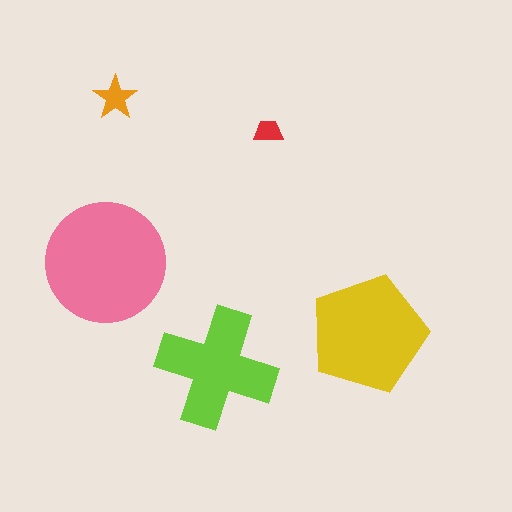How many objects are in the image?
There are 5 objects in the image.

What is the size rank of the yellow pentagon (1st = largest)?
2nd.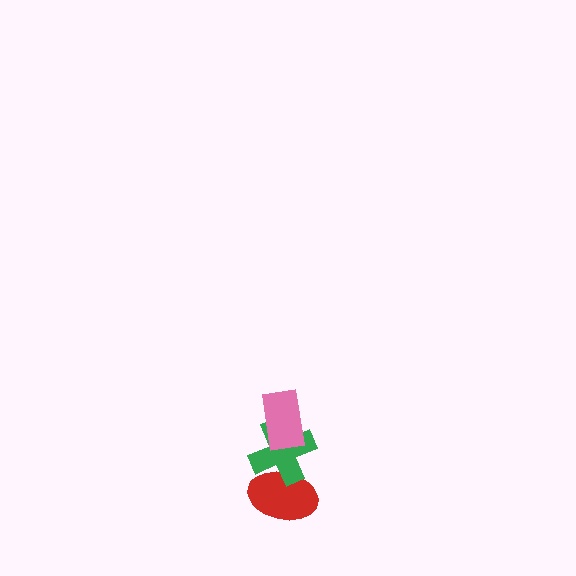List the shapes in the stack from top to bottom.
From top to bottom: the pink rectangle, the green cross, the red ellipse.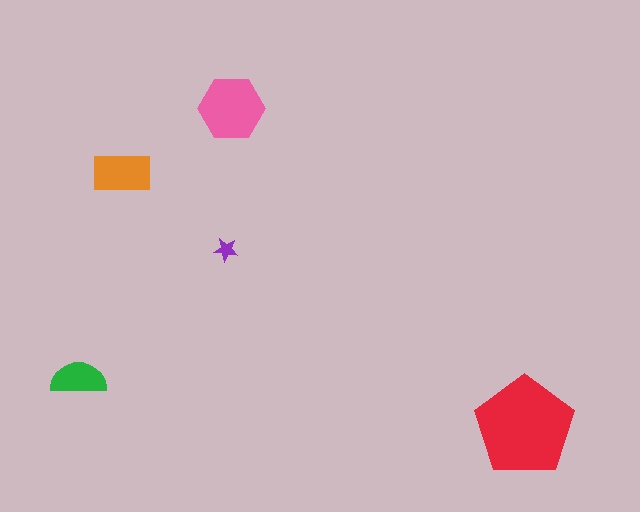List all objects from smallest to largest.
The purple star, the green semicircle, the orange rectangle, the pink hexagon, the red pentagon.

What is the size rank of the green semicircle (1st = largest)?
4th.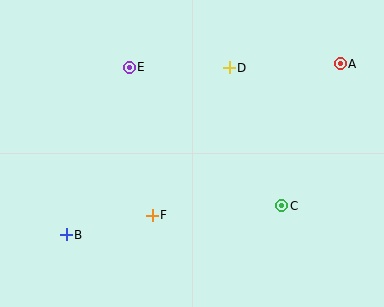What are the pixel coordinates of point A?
Point A is at (340, 64).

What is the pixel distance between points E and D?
The distance between E and D is 100 pixels.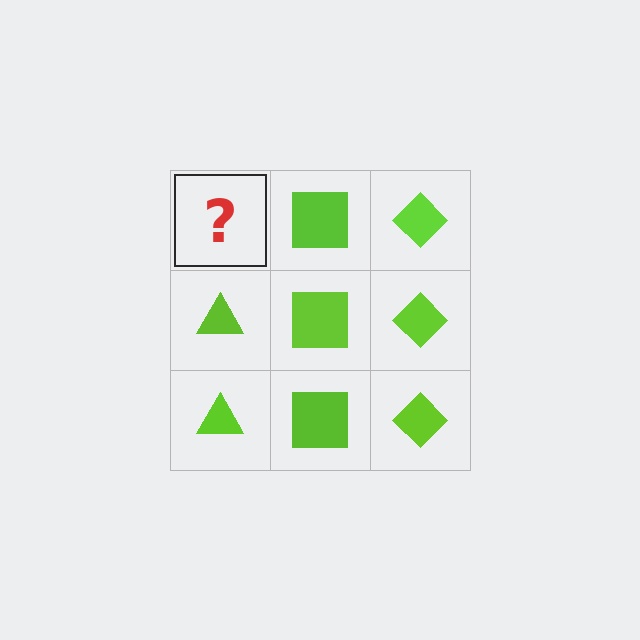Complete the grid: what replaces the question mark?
The question mark should be replaced with a lime triangle.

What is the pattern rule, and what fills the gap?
The rule is that each column has a consistent shape. The gap should be filled with a lime triangle.